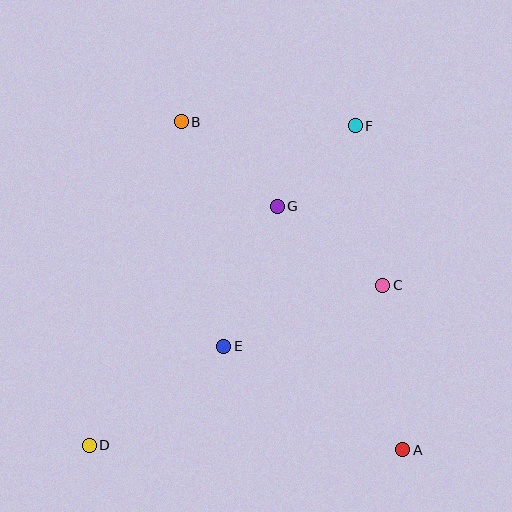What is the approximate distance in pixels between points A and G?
The distance between A and G is approximately 274 pixels.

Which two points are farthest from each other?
Points D and F are farthest from each other.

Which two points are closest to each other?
Points F and G are closest to each other.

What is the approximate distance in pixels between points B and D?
The distance between B and D is approximately 336 pixels.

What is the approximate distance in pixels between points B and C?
The distance between B and C is approximately 260 pixels.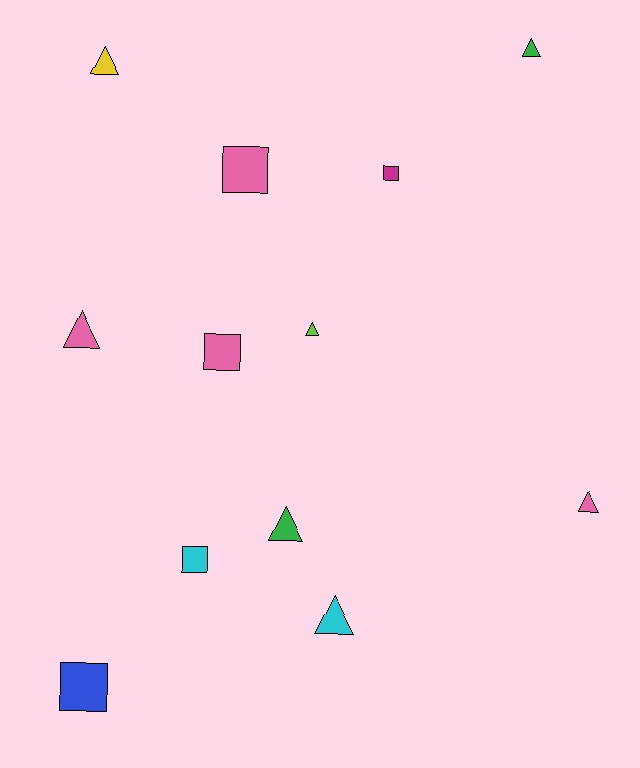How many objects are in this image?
There are 12 objects.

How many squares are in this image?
There are 5 squares.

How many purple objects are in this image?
There are no purple objects.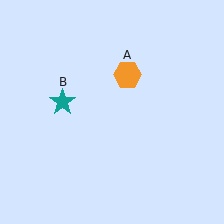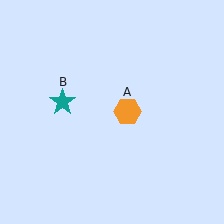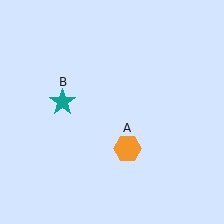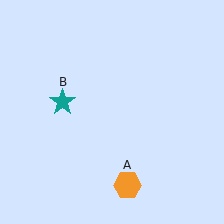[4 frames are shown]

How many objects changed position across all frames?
1 object changed position: orange hexagon (object A).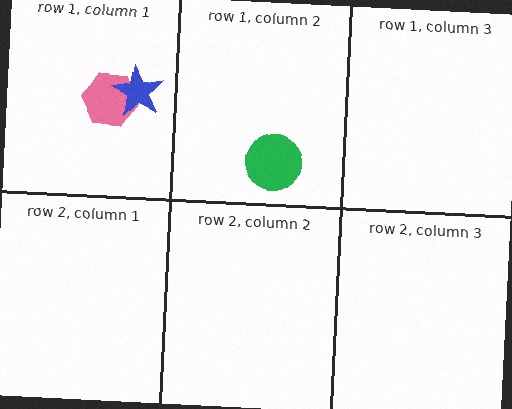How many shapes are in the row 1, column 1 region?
3.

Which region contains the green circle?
The row 1, column 2 region.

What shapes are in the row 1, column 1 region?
The teal trapezoid, the pink hexagon, the blue star.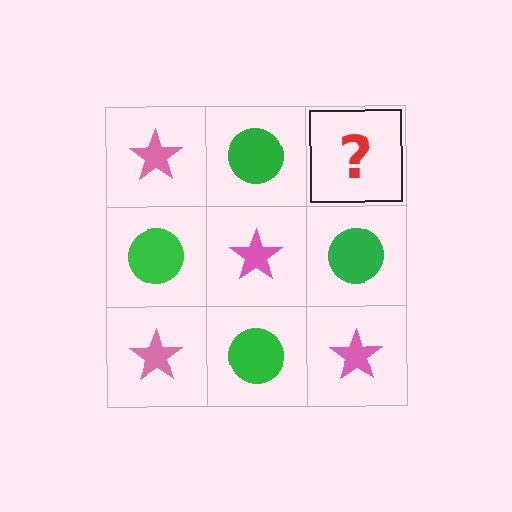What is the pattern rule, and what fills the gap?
The rule is that it alternates pink star and green circle in a checkerboard pattern. The gap should be filled with a pink star.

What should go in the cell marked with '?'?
The missing cell should contain a pink star.